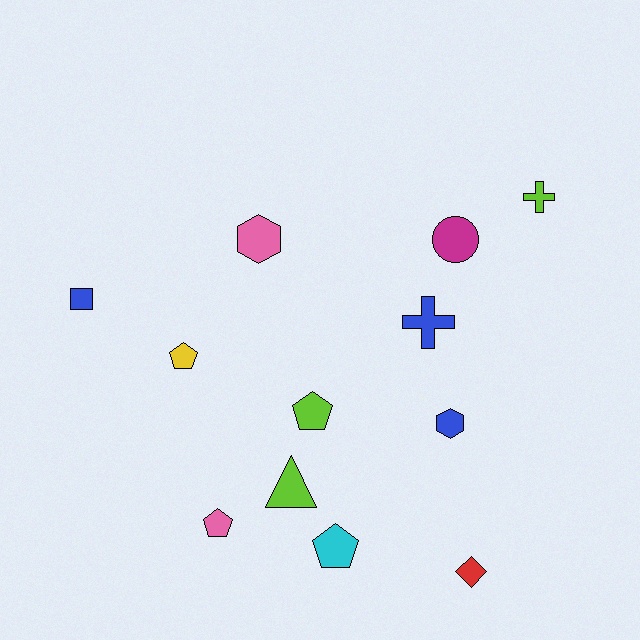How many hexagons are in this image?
There are 2 hexagons.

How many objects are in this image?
There are 12 objects.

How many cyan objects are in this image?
There is 1 cyan object.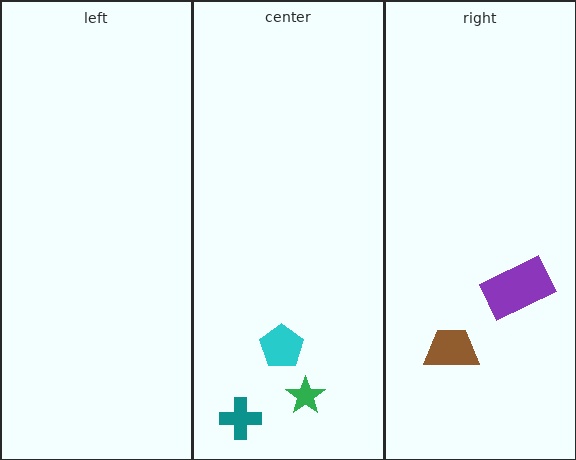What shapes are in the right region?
The purple rectangle, the brown trapezoid.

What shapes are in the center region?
The teal cross, the cyan pentagon, the green star.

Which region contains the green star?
The center region.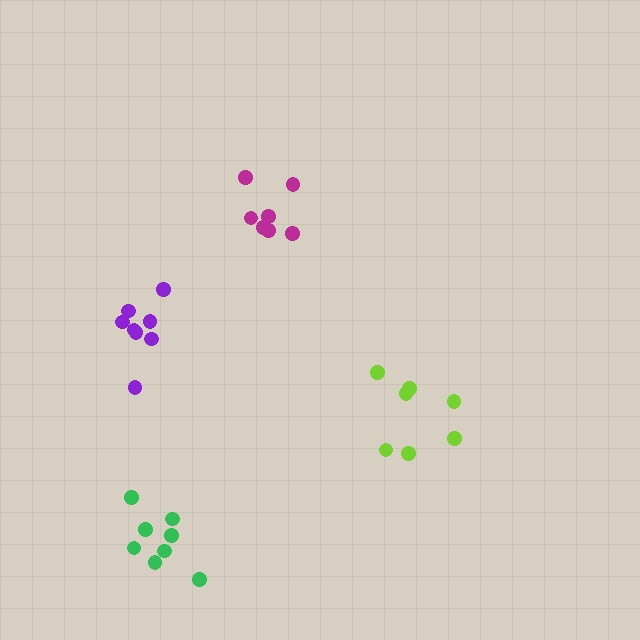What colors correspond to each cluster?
The clusters are colored: magenta, lime, purple, green.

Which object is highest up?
The magenta cluster is topmost.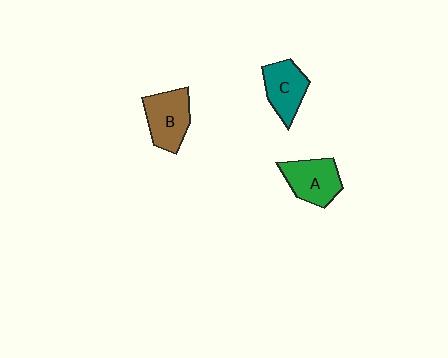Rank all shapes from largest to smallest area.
From largest to smallest: B (brown), A (green), C (teal).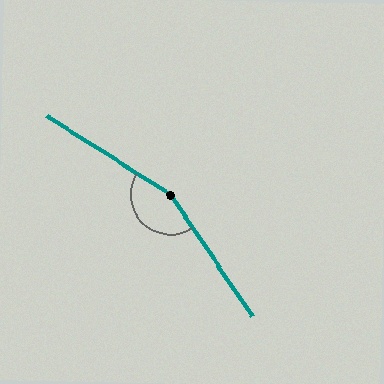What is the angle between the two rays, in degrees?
Approximately 156 degrees.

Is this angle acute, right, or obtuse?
It is obtuse.